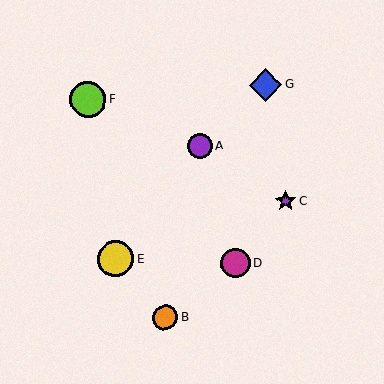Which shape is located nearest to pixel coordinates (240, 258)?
The magenta circle (labeled D) at (236, 263) is nearest to that location.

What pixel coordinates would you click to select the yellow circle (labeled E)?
Click at (116, 259) to select the yellow circle E.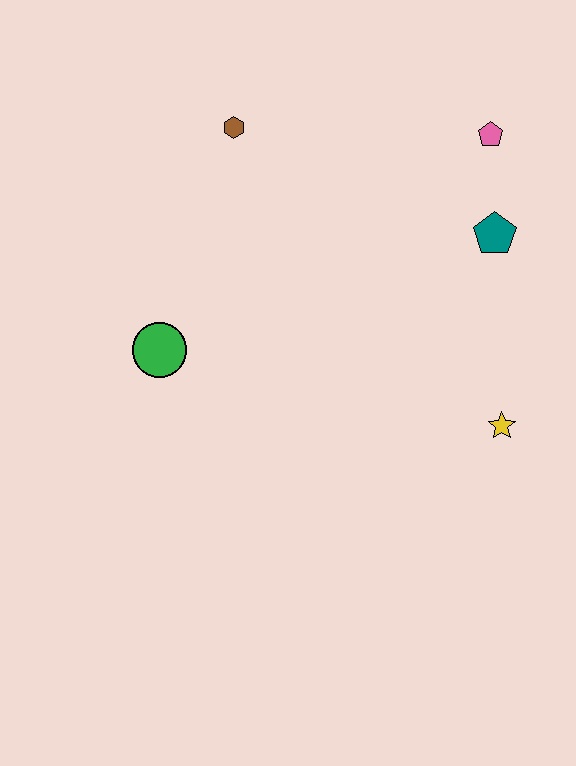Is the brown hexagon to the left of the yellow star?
Yes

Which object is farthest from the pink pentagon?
The green circle is farthest from the pink pentagon.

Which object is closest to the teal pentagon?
The pink pentagon is closest to the teal pentagon.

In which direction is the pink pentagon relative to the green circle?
The pink pentagon is to the right of the green circle.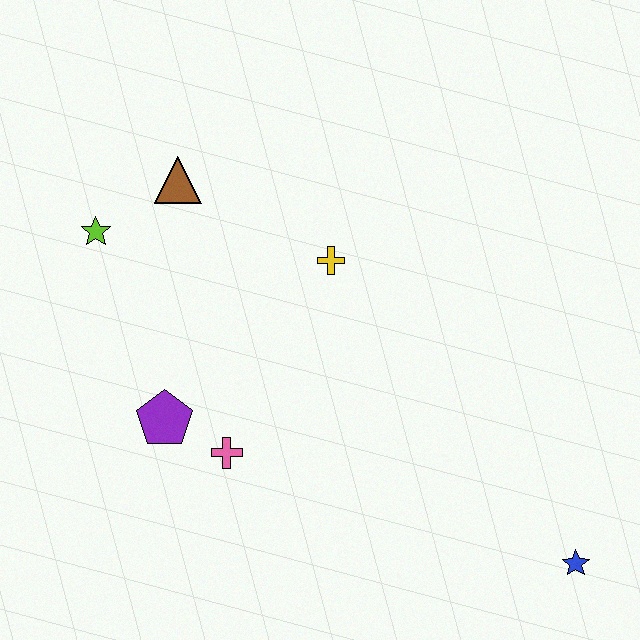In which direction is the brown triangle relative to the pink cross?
The brown triangle is above the pink cross.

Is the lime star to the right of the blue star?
No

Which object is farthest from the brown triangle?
The blue star is farthest from the brown triangle.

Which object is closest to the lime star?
The brown triangle is closest to the lime star.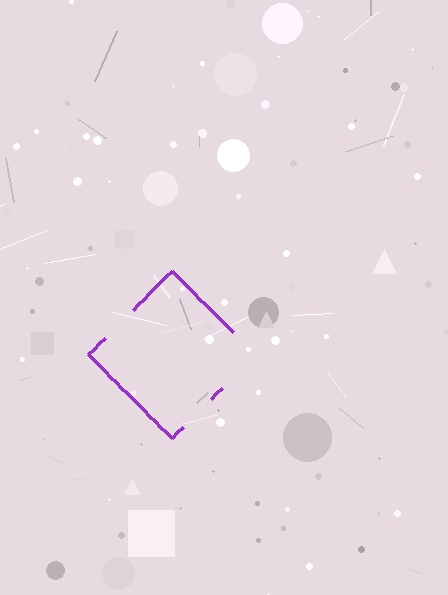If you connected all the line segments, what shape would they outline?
They would outline a diamond.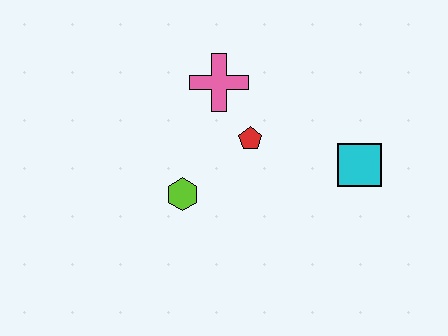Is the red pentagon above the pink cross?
No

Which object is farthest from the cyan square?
The lime hexagon is farthest from the cyan square.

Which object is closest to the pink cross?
The red pentagon is closest to the pink cross.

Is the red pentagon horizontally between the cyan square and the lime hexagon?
Yes